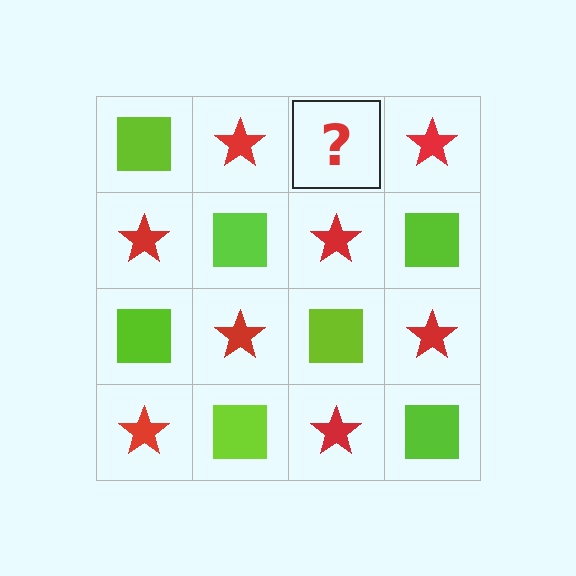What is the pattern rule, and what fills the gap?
The rule is that it alternates lime square and red star in a checkerboard pattern. The gap should be filled with a lime square.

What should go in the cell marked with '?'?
The missing cell should contain a lime square.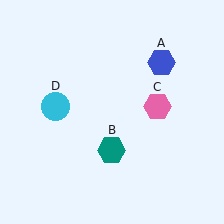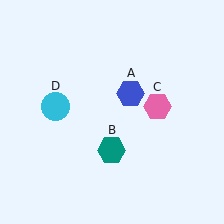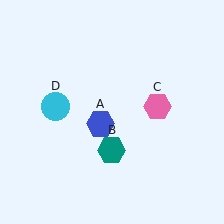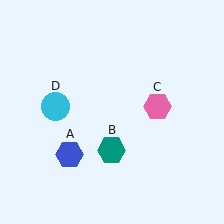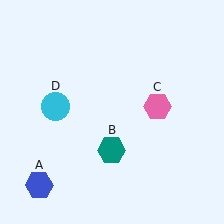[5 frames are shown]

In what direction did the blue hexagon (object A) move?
The blue hexagon (object A) moved down and to the left.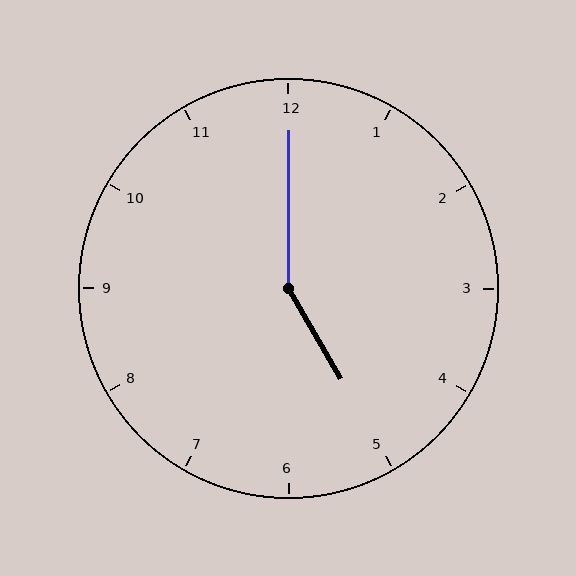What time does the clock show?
5:00.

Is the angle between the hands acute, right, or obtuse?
It is obtuse.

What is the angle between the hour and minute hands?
Approximately 150 degrees.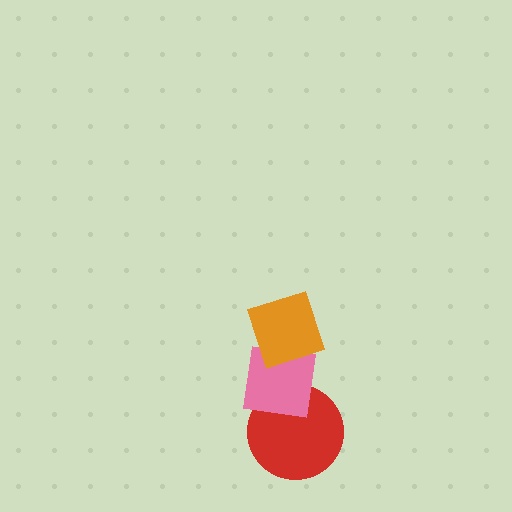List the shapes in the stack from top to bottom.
From top to bottom: the orange diamond, the pink square, the red circle.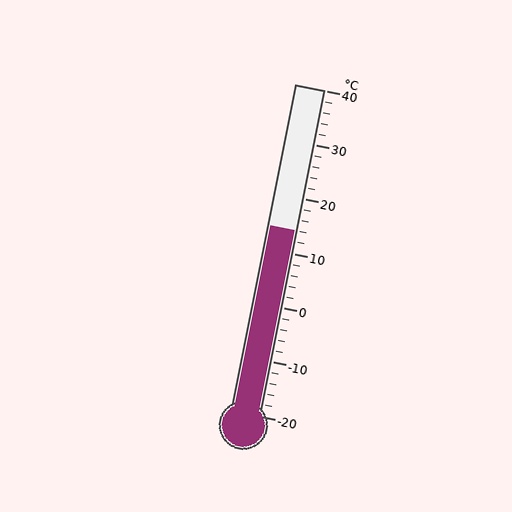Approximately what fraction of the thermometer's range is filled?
The thermometer is filled to approximately 55% of its range.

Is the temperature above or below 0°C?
The temperature is above 0°C.